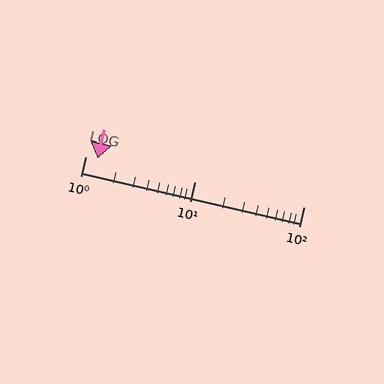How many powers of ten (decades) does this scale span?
The scale spans 2 decades, from 1 to 100.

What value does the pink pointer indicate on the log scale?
The pointer indicates approximately 1.3.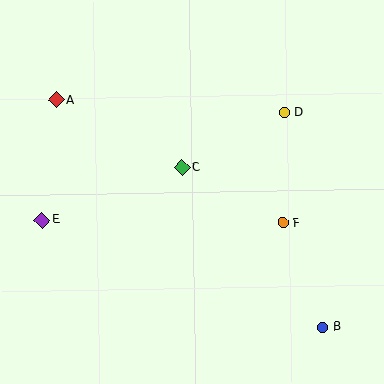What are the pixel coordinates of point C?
Point C is at (182, 168).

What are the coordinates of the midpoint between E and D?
The midpoint between E and D is at (163, 166).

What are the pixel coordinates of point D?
Point D is at (284, 113).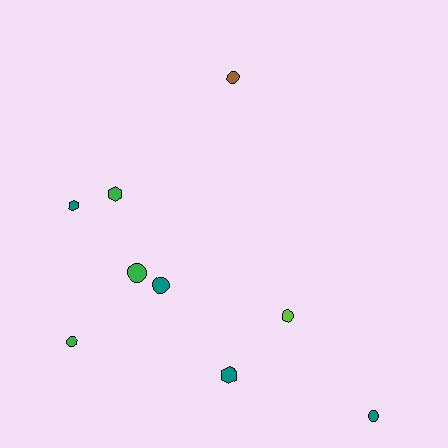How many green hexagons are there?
There is 1 green hexagon.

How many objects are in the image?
There are 9 objects.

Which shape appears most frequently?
Circle, with 6 objects.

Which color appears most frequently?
Teal, with 4 objects.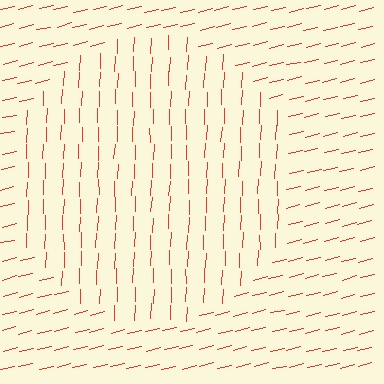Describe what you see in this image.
The image is filled with small red line segments. A circle region in the image has lines oriented differently from the surrounding lines, creating a visible texture boundary.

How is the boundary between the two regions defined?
The boundary is defined purely by a change in line orientation (approximately 74 degrees difference). All lines are the same color and thickness.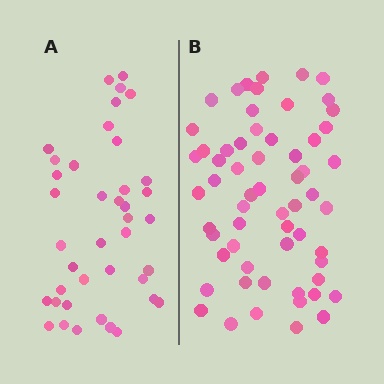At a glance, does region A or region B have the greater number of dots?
Region B (the right region) has more dots.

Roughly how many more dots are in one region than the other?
Region B has approximately 20 more dots than region A.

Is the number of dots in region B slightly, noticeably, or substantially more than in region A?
Region B has substantially more. The ratio is roughly 1.5 to 1.